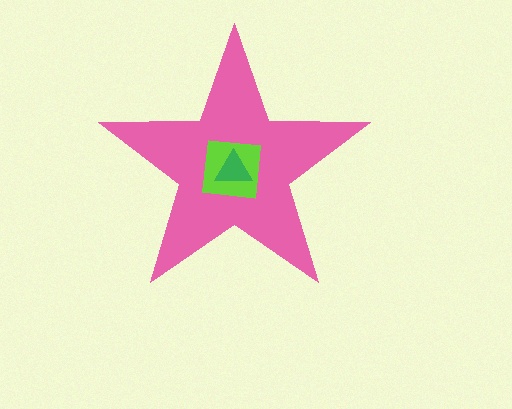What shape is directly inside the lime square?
The green triangle.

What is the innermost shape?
The green triangle.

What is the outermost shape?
The pink star.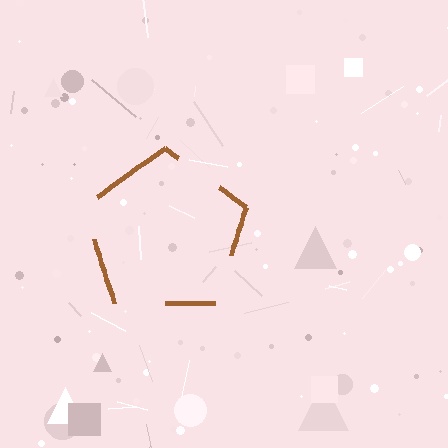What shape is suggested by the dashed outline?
The dashed outline suggests a pentagon.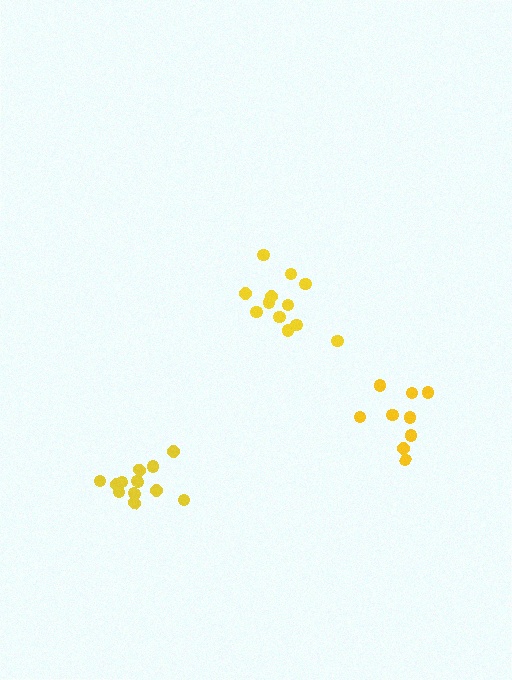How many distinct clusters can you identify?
There are 3 distinct clusters.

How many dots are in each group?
Group 1: 9 dots, Group 2: 12 dots, Group 3: 12 dots (33 total).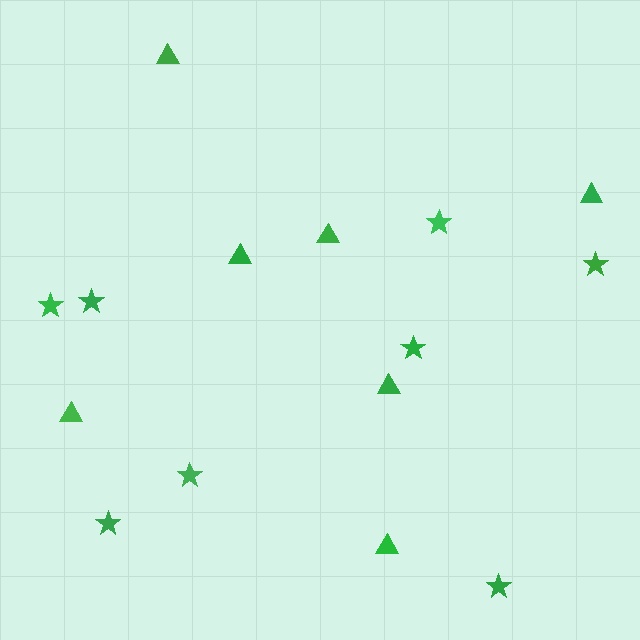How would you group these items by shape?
There are 2 groups: one group of stars (8) and one group of triangles (7).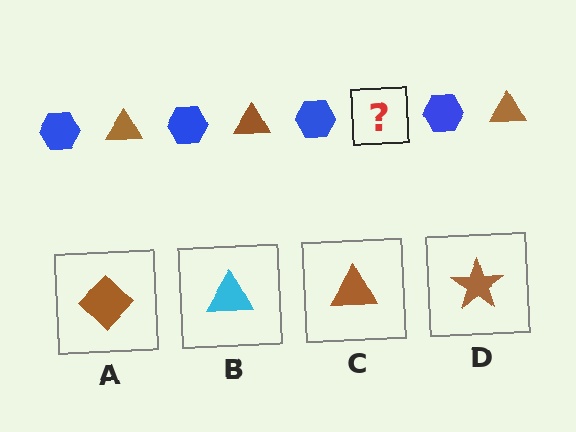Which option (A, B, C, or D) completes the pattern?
C.